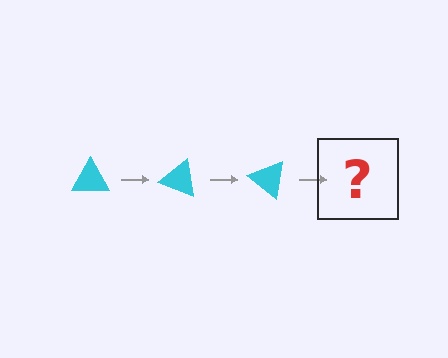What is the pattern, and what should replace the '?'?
The pattern is that the triangle rotates 20 degrees each step. The '?' should be a cyan triangle rotated 60 degrees.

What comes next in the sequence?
The next element should be a cyan triangle rotated 60 degrees.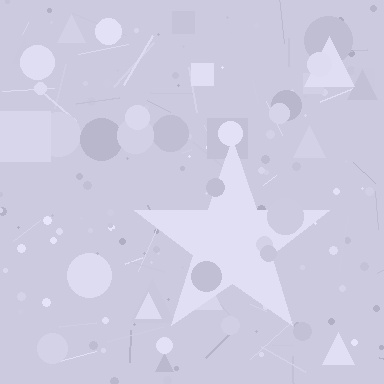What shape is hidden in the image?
A star is hidden in the image.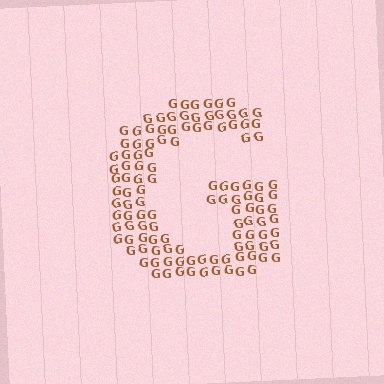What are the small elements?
The small elements are letter G's.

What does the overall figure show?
The overall figure shows the letter G.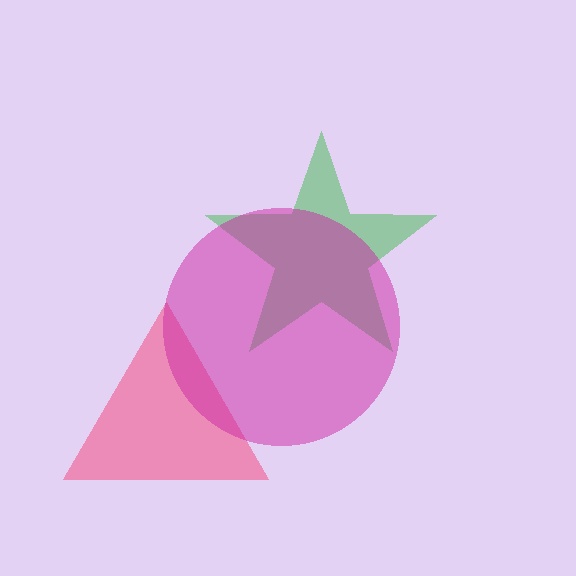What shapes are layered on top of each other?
The layered shapes are: a green star, a pink triangle, a magenta circle.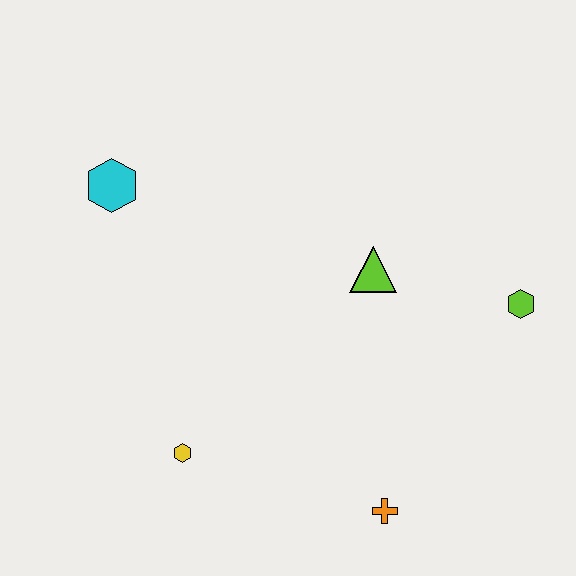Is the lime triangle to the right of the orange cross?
No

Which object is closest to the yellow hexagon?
The orange cross is closest to the yellow hexagon.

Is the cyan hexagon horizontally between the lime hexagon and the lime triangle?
No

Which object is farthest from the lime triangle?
The cyan hexagon is farthest from the lime triangle.